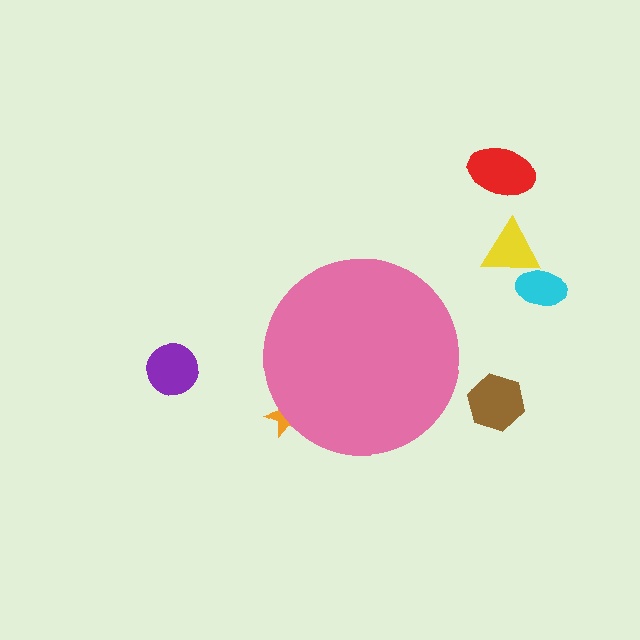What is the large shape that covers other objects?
A pink circle.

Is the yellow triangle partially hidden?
No, the yellow triangle is fully visible.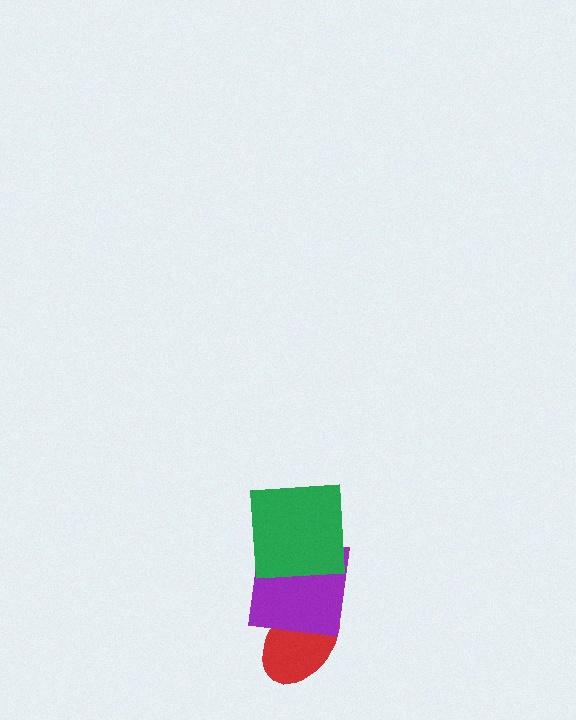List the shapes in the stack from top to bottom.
From top to bottom: the green square, the purple square, the red ellipse.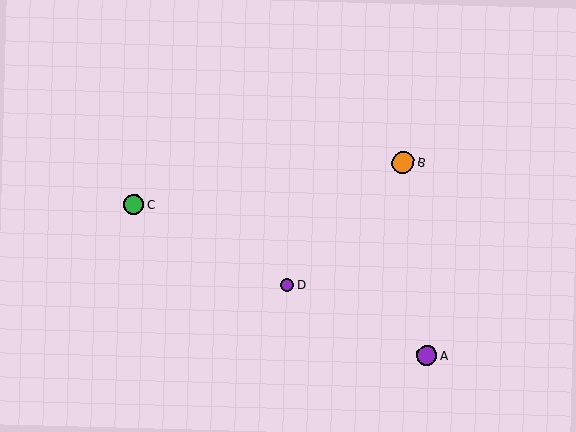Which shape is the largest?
The orange circle (labeled B) is the largest.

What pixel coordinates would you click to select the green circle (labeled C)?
Click at (134, 204) to select the green circle C.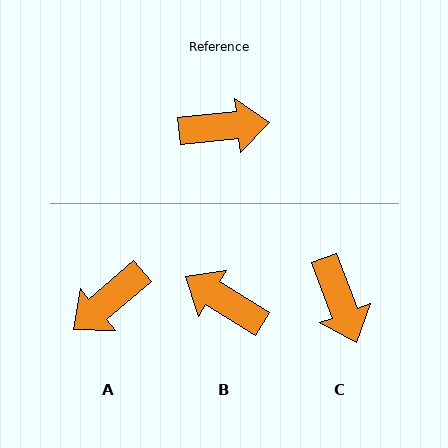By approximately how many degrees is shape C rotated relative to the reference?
Approximately 75 degrees clockwise.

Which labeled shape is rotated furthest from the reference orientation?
A, about 145 degrees away.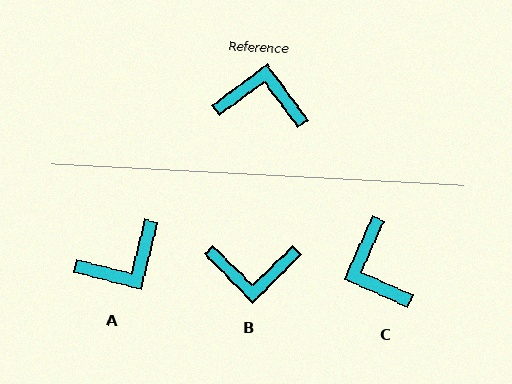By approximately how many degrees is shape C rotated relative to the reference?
Approximately 120 degrees counter-clockwise.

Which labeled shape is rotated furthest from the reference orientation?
B, about 172 degrees away.